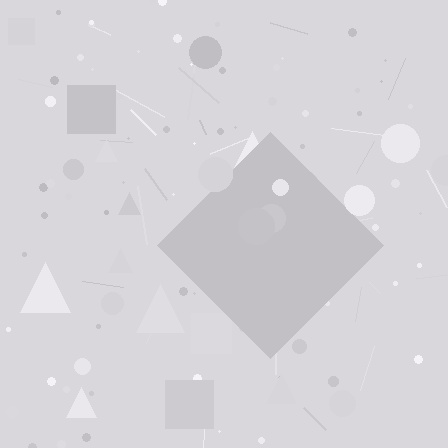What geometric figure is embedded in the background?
A diamond is embedded in the background.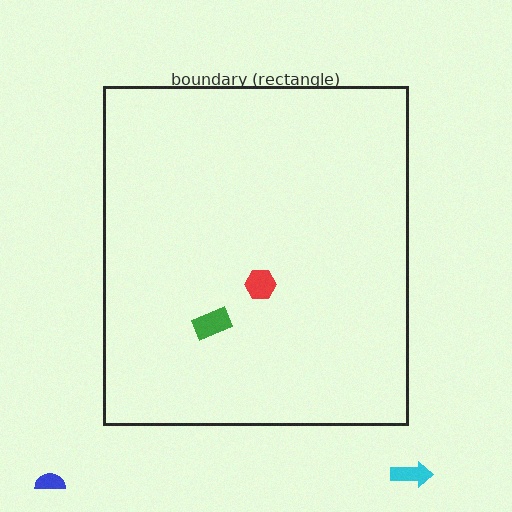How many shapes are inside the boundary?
2 inside, 2 outside.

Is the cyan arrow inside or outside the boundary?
Outside.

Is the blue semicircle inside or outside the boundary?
Outside.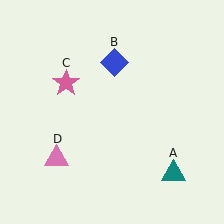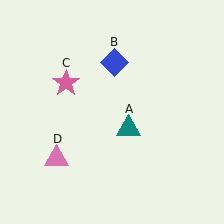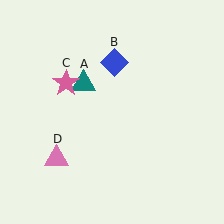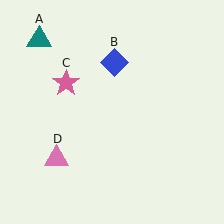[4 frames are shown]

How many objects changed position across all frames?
1 object changed position: teal triangle (object A).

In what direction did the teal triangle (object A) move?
The teal triangle (object A) moved up and to the left.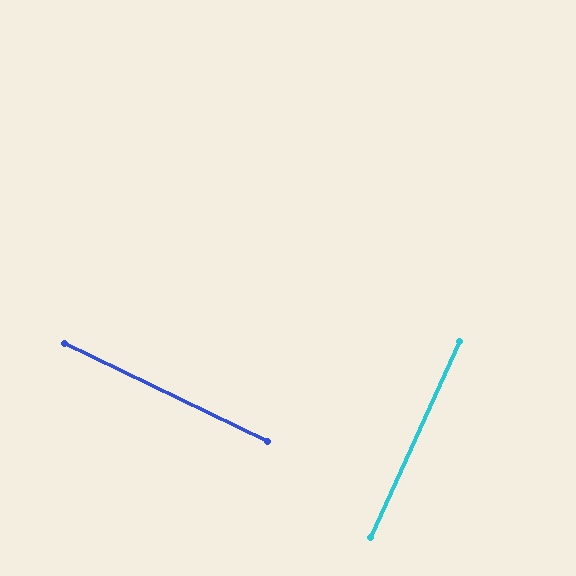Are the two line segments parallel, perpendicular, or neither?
Perpendicular — they meet at approximately 88°.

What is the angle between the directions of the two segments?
Approximately 88 degrees.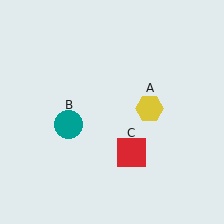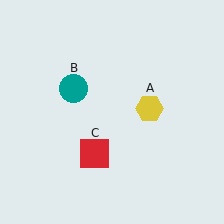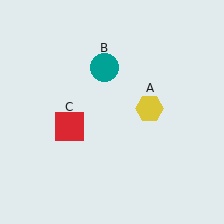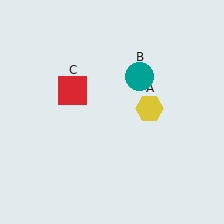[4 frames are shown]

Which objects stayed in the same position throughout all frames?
Yellow hexagon (object A) remained stationary.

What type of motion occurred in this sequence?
The teal circle (object B), red square (object C) rotated clockwise around the center of the scene.